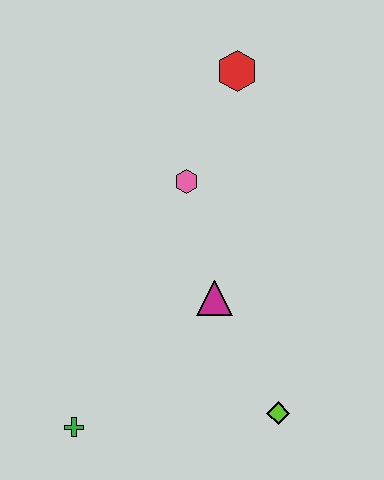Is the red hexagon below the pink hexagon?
No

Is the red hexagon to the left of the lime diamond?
Yes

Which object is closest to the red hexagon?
The pink hexagon is closest to the red hexagon.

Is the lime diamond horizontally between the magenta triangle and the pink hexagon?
No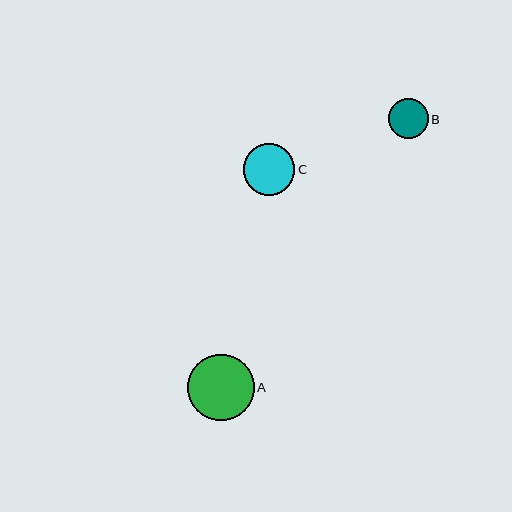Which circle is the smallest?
Circle B is the smallest with a size of approximately 40 pixels.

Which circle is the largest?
Circle A is the largest with a size of approximately 66 pixels.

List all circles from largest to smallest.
From largest to smallest: A, C, B.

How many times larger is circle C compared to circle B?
Circle C is approximately 1.3 times the size of circle B.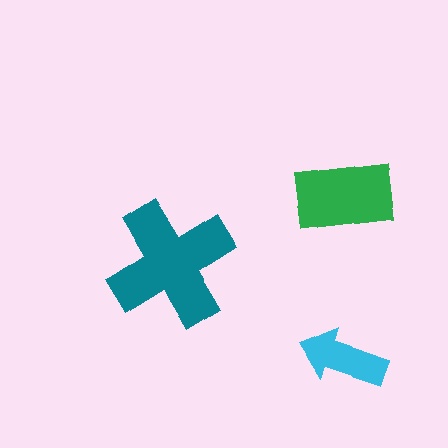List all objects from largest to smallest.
The teal cross, the green rectangle, the cyan arrow.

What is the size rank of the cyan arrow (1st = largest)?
3rd.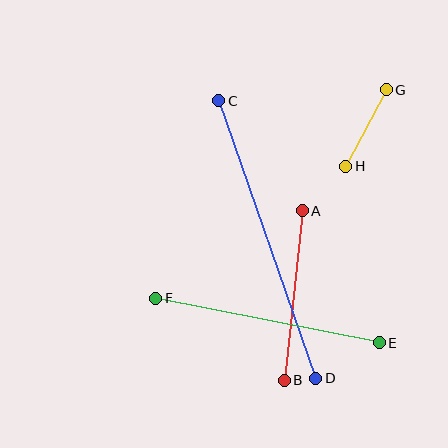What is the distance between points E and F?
The distance is approximately 228 pixels.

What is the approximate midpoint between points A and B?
The midpoint is at approximately (293, 295) pixels.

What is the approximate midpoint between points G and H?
The midpoint is at approximately (366, 128) pixels.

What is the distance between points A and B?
The distance is approximately 170 pixels.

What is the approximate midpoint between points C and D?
The midpoint is at approximately (267, 239) pixels.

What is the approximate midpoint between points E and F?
The midpoint is at approximately (268, 320) pixels.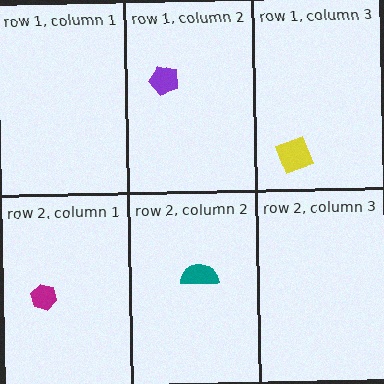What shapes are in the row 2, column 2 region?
The teal semicircle.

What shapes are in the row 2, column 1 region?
The magenta hexagon.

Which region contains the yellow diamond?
The row 1, column 3 region.